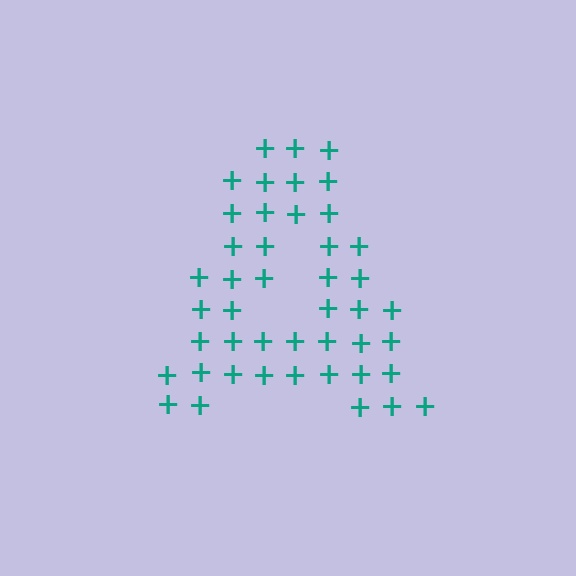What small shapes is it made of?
It is made of small plus signs.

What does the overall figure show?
The overall figure shows the letter A.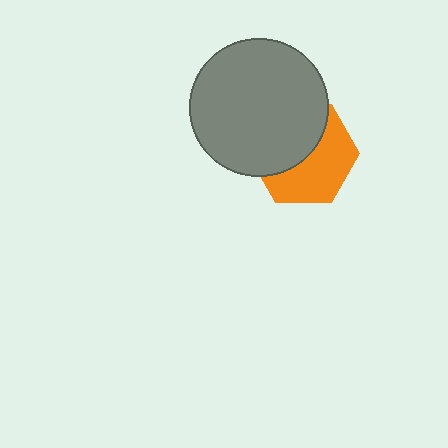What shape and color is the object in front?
The object in front is a gray circle.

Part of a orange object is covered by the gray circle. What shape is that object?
It is a hexagon.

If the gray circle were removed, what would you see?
You would see the complete orange hexagon.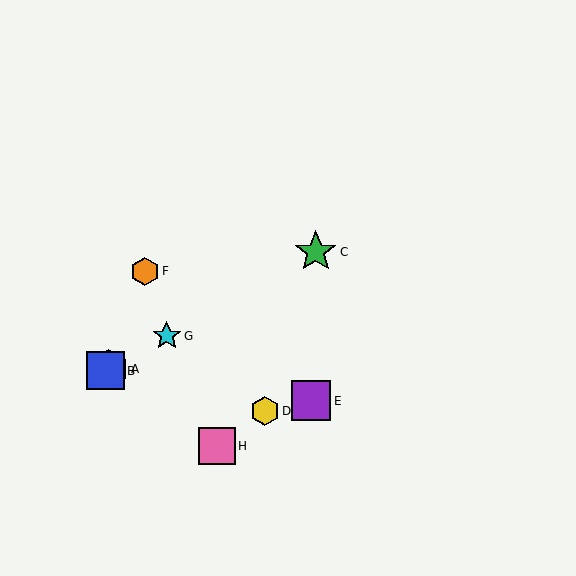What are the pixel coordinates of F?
Object F is at (145, 271).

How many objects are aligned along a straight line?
4 objects (A, B, C, G) are aligned along a straight line.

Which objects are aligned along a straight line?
Objects A, B, C, G are aligned along a straight line.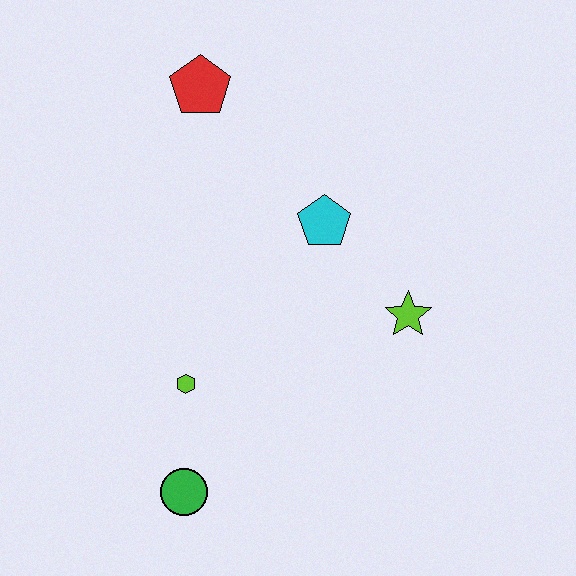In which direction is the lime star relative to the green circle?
The lime star is to the right of the green circle.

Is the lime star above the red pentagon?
No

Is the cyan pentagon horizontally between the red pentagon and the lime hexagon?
No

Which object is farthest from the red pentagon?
The green circle is farthest from the red pentagon.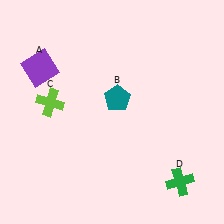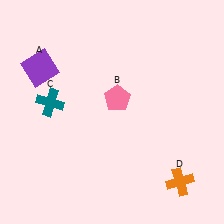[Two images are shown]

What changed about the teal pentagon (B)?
In Image 1, B is teal. In Image 2, it changed to pink.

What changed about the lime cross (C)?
In Image 1, C is lime. In Image 2, it changed to teal.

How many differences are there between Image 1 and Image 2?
There are 3 differences between the two images.